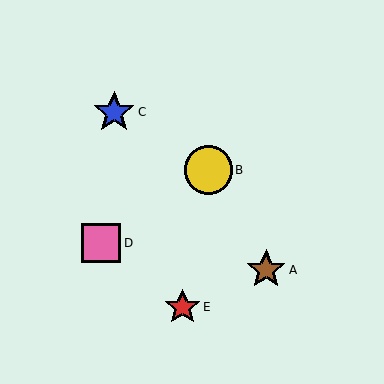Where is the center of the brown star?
The center of the brown star is at (266, 270).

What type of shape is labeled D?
Shape D is a pink square.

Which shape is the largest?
The yellow circle (labeled B) is the largest.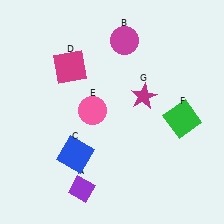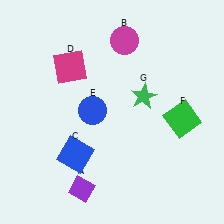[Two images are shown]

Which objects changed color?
E changed from pink to blue. G changed from magenta to green.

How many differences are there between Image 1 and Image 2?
There are 2 differences between the two images.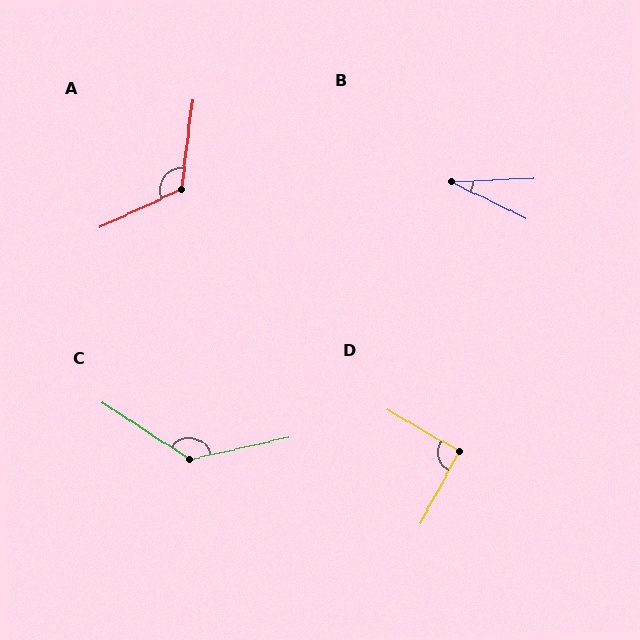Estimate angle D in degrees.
Approximately 92 degrees.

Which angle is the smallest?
B, at approximately 28 degrees.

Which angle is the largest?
C, at approximately 134 degrees.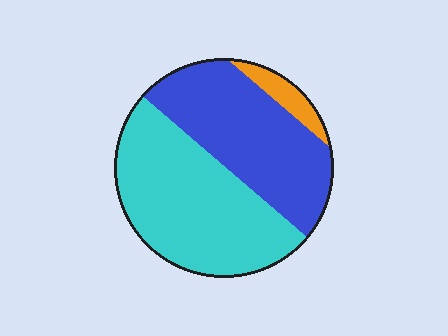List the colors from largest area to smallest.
From largest to smallest: cyan, blue, orange.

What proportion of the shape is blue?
Blue takes up about two fifths (2/5) of the shape.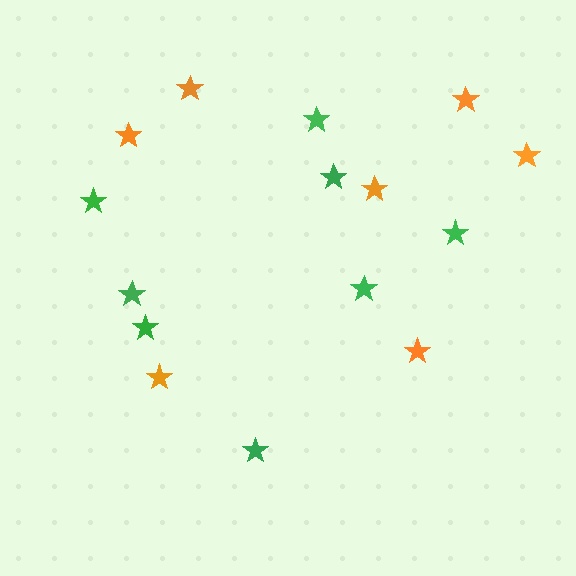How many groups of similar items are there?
There are 2 groups: one group of green stars (8) and one group of orange stars (7).